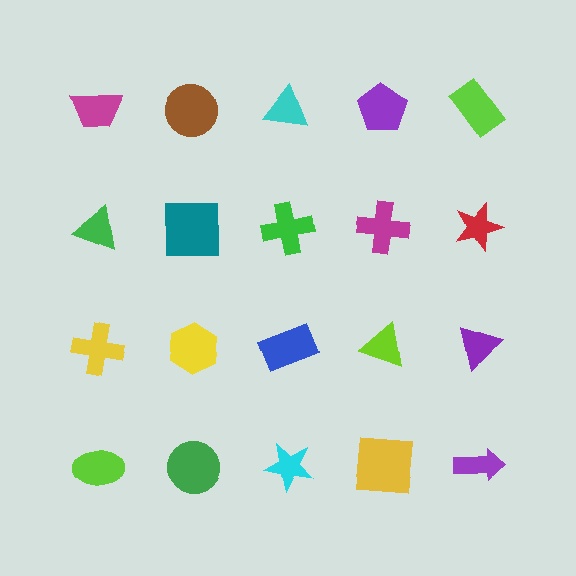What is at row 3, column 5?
A purple triangle.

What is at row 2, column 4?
A magenta cross.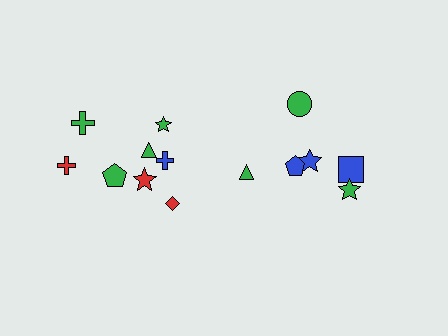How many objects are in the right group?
There are 6 objects.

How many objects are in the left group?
There are 8 objects.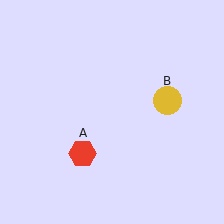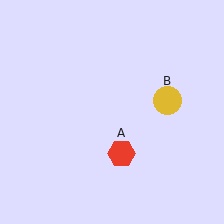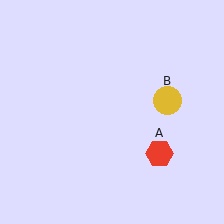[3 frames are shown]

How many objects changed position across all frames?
1 object changed position: red hexagon (object A).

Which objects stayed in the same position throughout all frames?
Yellow circle (object B) remained stationary.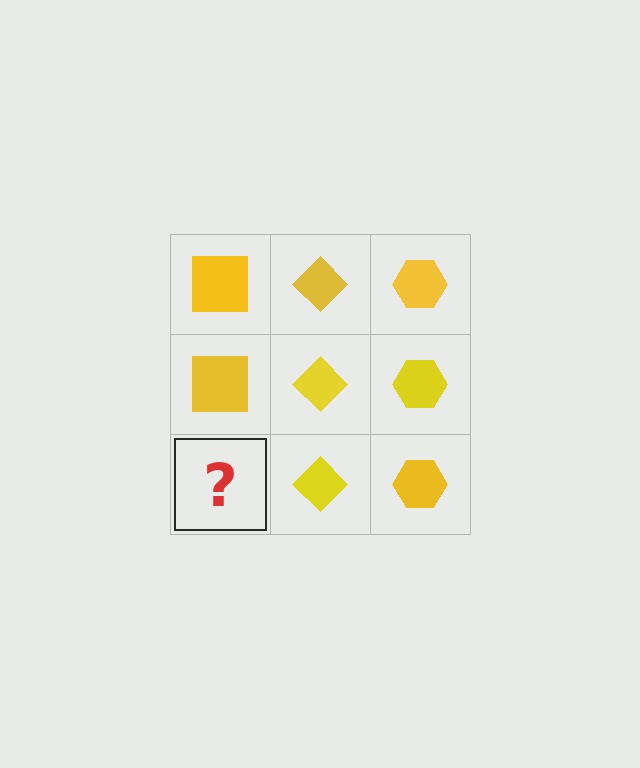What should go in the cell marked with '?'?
The missing cell should contain a yellow square.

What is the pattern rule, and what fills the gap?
The rule is that each column has a consistent shape. The gap should be filled with a yellow square.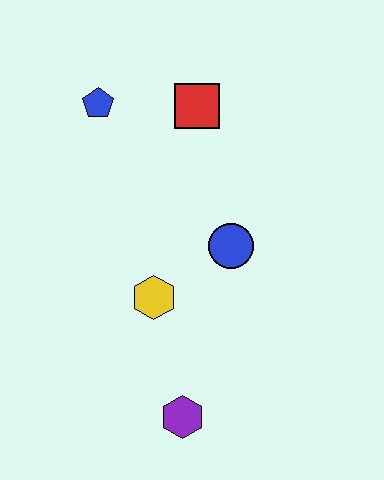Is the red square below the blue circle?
No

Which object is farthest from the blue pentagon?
The purple hexagon is farthest from the blue pentagon.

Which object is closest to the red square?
The blue pentagon is closest to the red square.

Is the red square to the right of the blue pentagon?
Yes